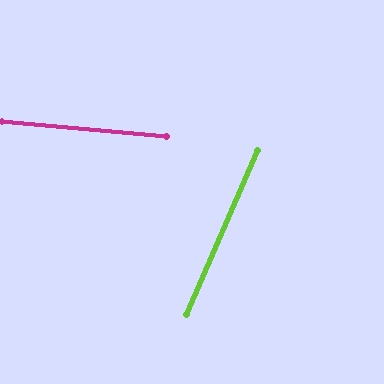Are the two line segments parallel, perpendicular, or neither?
Neither parallel nor perpendicular — they differ by about 72°.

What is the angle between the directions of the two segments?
Approximately 72 degrees.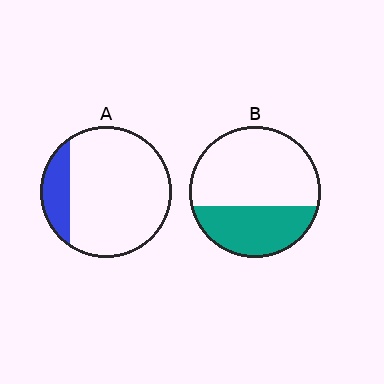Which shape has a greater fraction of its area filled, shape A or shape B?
Shape B.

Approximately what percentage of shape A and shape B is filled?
A is approximately 15% and B is approximately 35%.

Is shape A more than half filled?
No.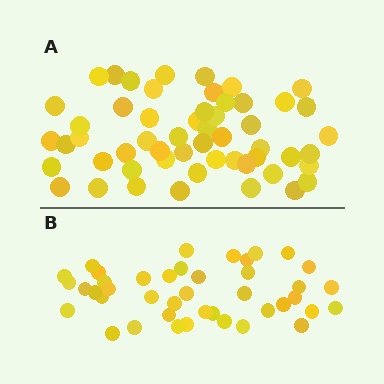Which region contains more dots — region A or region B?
Region A (the top region) has more dots.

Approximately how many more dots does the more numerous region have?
Region A has roughly 12 or so more dots than region B.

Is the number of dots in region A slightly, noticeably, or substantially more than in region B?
Region A has noticeably more, but not dramatically so. The ratio is roughly 1.3 to 1.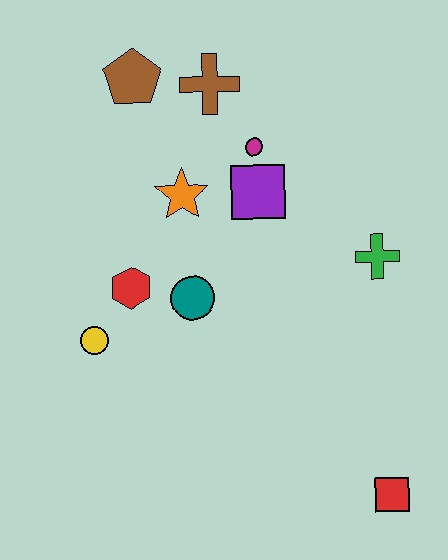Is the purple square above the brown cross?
No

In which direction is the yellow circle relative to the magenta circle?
The yellow circle is below the magenta circle.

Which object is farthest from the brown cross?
The red square is farthest from the brown cross.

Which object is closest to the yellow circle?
The red hexagon is closest to the yellow circle.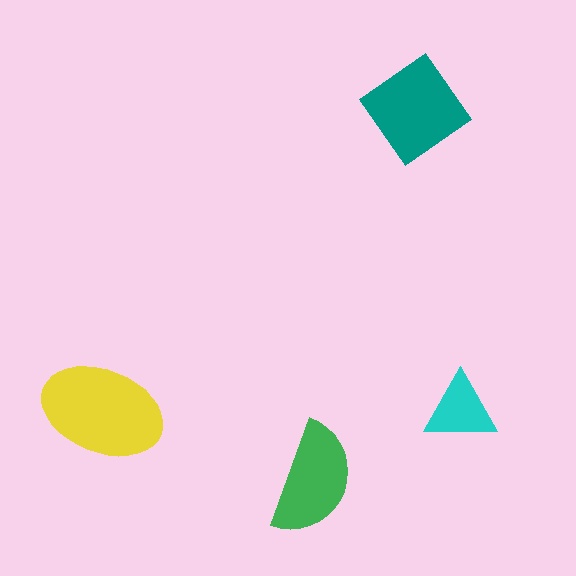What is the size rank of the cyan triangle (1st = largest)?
4th.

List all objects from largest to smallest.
The yellow ellipse, the teal diamond, the green semicircle, the cyan triangle.